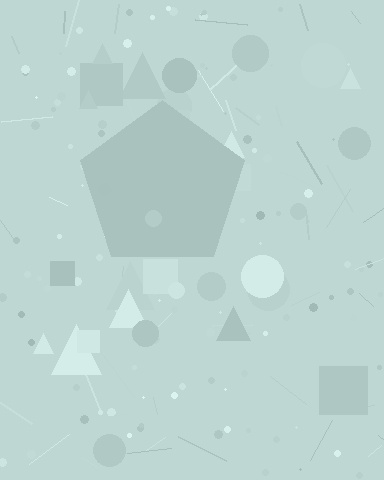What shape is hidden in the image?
A pentagon is hidden in the image.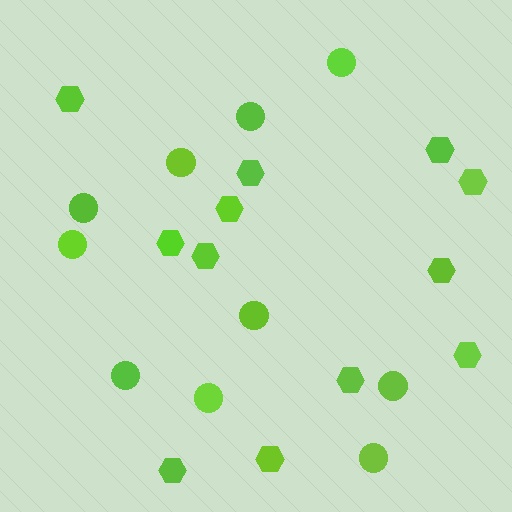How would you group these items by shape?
There are 2 groups: one group of circles (10) and one group of hexagons (12).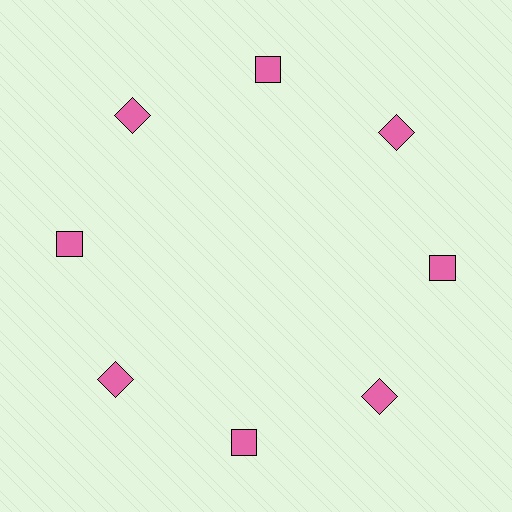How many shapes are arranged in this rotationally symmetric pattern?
There are 8 shapes, arranged in 8 groups of 1.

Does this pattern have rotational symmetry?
Yes, this pattern has 8-fold rotational symmetry. It looks the same after rotating 45 degrees around the center.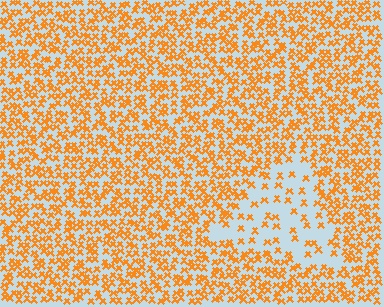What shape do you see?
I see a triangle.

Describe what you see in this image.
The image contains small orange elements arranged at two different densities. A triangle-shaped region is visible where the elements are less densely packed than the surrounding area.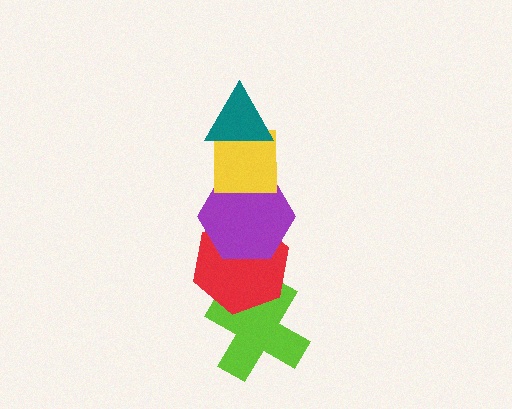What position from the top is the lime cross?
The lime cross is 5th from the top.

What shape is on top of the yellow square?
The teal triangle is on top of the yellow square.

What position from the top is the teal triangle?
The teal triangle is 1st from the top.